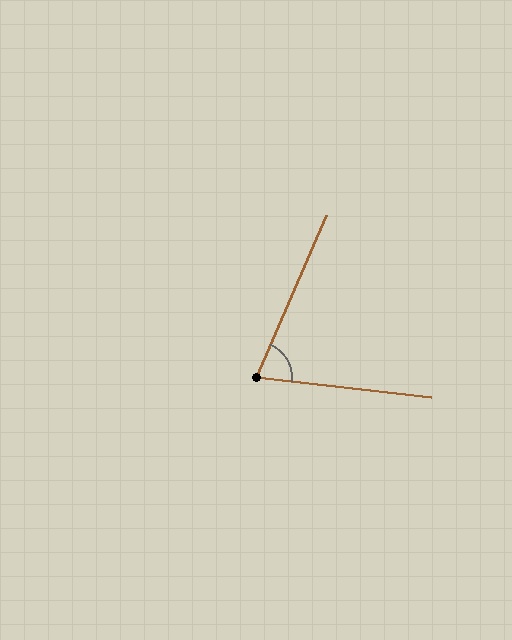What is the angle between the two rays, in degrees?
Approximately 73 degrees.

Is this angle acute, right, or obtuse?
It is acute.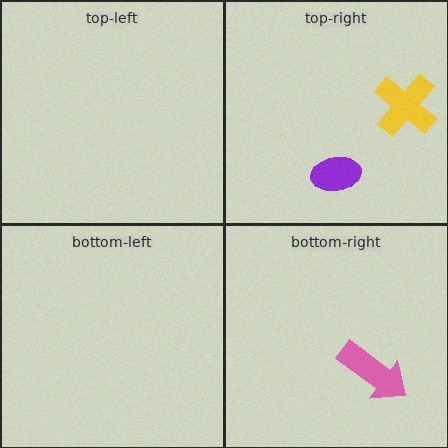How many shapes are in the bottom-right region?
1.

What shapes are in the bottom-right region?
The pink arrow.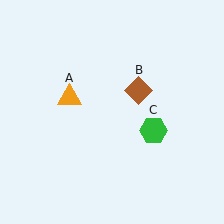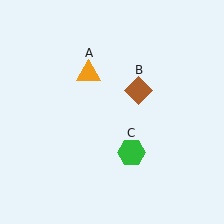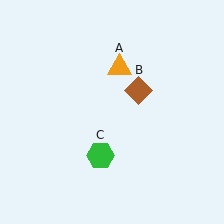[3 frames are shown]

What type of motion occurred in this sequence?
The orange triangle (object A), green hexagon (object C) rotated clockwise around the center of the scene.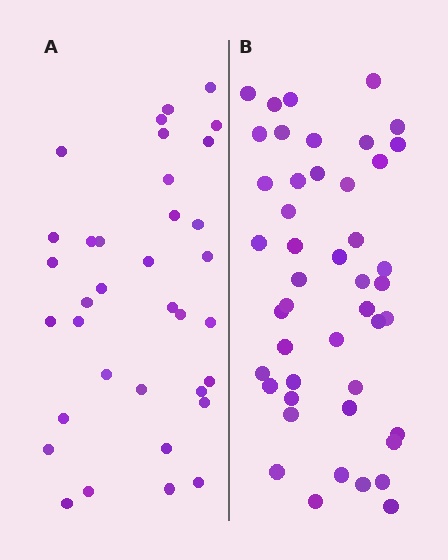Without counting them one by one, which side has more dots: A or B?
Region B (the right region) has more dots.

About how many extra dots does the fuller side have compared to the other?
Region B has roughly 12 or so more dots than region A.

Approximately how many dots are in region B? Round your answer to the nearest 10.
About 50 dots. (The exact count is 46, which rounds to 50.)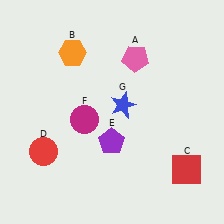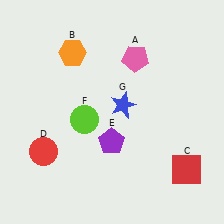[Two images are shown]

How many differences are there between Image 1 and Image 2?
There is 1 difference between the two images.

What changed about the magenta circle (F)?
In Image 1, F is magenta. In Image 2, it changed to lime.